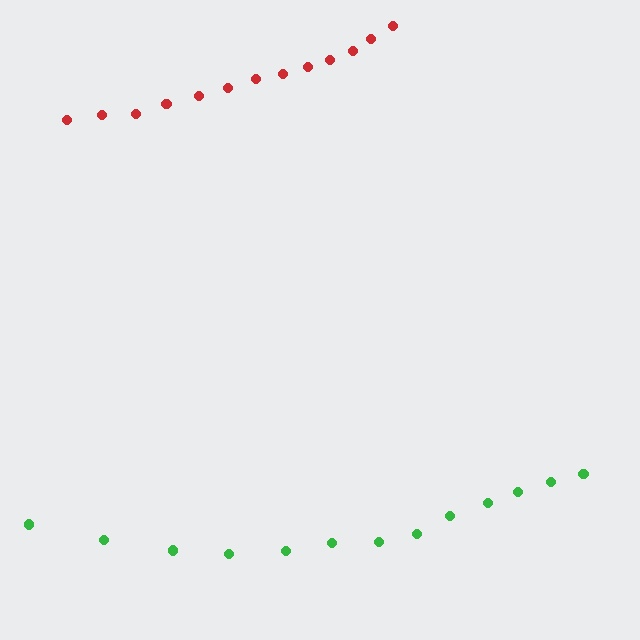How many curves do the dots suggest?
There are 2 distinct paths.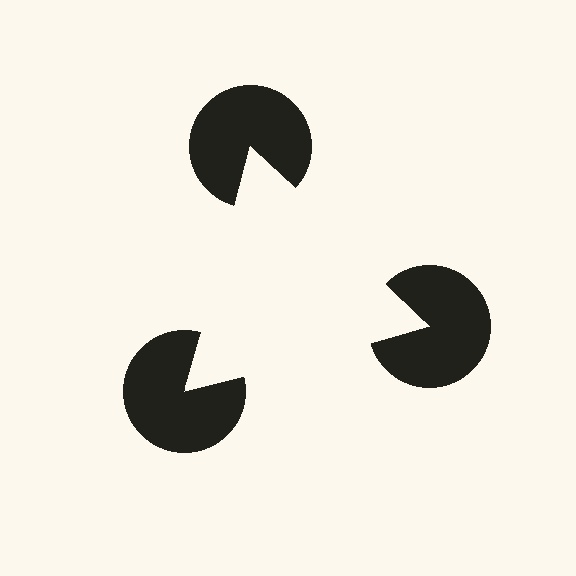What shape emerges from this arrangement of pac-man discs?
An illusory triangle — its edges are inferred from the aligned wedge cuts in the pac-man discs, not physically drawn.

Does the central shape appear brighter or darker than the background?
It typically appears slightly brighter than the background, even though no actual brightness change is drawn.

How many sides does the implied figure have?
3 sides.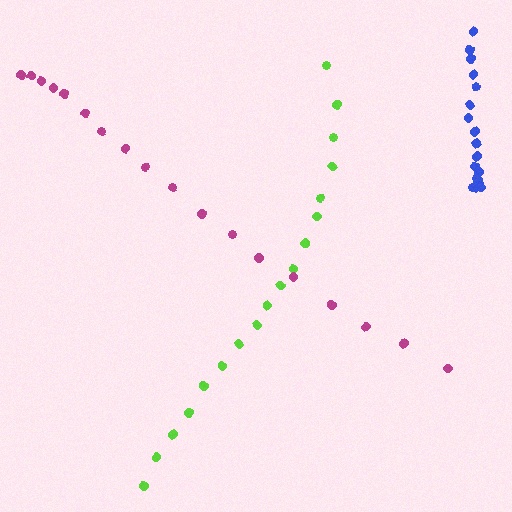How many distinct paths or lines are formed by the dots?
There are 3 distinct paths.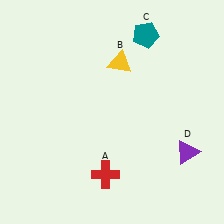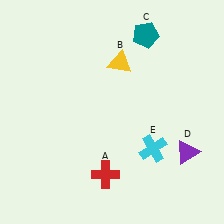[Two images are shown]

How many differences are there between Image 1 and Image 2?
There is 1 difference between the two images.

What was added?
A cyan cross (E) was added in Image 2.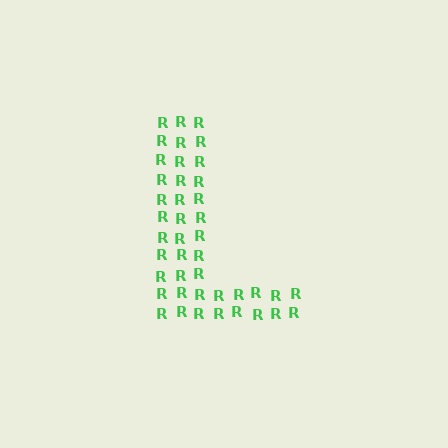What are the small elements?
The small elements are letter R's.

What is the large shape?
The large shape is the letter L.